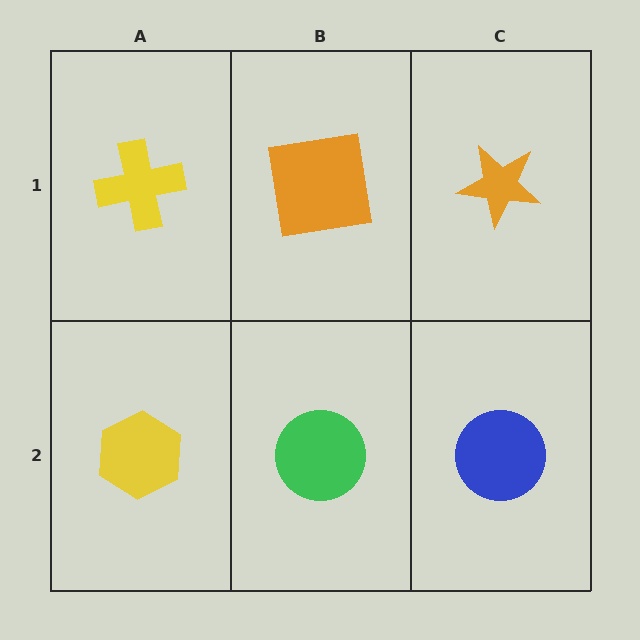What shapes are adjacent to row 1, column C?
A blue circle (row 2, column C), an orange square (row 1, column B).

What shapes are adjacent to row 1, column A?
A yellow hexagon (row 2, column A), an orange square (row 1, column B).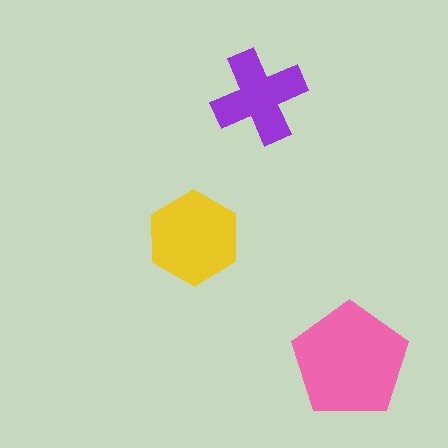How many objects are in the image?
There are 3 objects in the image.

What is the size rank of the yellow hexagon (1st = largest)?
2nd.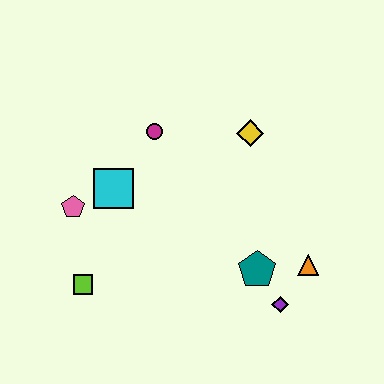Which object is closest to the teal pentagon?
The purple diamond is closest to the teal pentagon.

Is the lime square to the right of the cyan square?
No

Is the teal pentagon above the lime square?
Yes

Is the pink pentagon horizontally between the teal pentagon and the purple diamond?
No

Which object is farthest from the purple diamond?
The pink pentagon is farthest from the purple diamond.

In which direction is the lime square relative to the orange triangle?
The lime square is to the left of the orange triangle.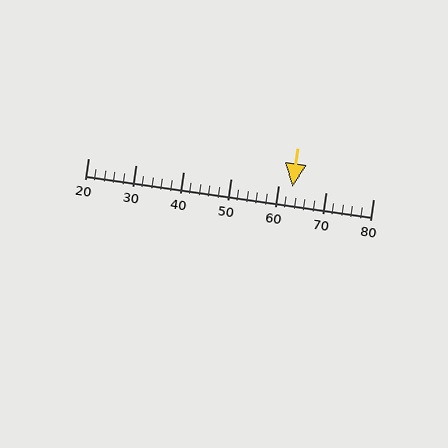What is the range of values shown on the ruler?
The ruler shows values from 20 to 80.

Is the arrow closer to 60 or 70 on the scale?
The arrow is closer to 60.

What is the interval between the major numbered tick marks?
The major tick marks are spaced 10 units apart.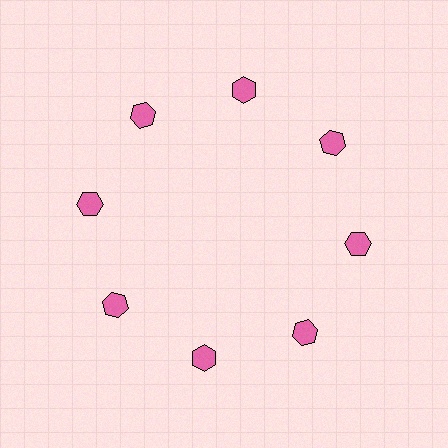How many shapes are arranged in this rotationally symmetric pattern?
There are 8 shapes, arranged in 8 groups of 1.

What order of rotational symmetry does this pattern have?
This pattern has 8-fold rotational symmetry.